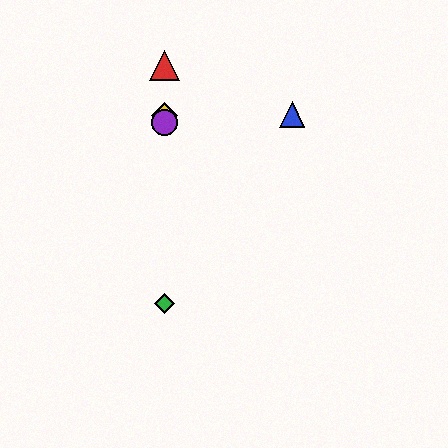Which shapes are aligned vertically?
The red triangle, the green diamond, the yellow diamond, the purple circle are aligned vertically.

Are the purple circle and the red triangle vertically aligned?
Yes, both are at x≈165.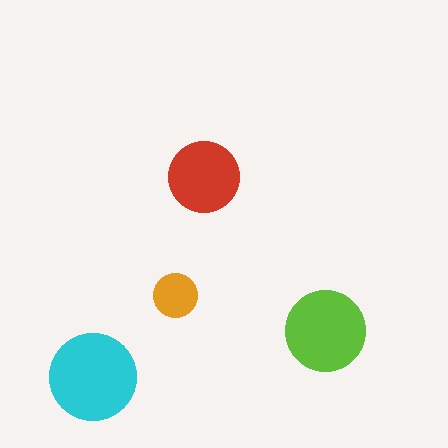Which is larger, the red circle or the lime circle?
The lime one.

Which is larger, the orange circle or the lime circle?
The lime one.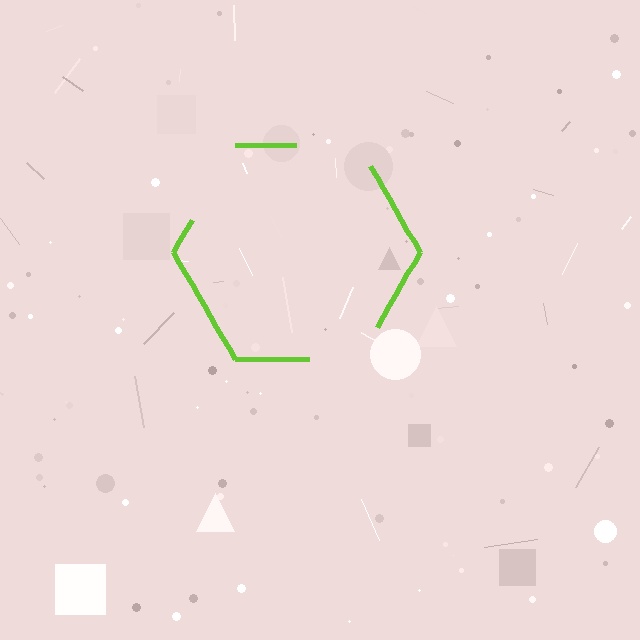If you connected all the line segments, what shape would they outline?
They would outline a hexagon.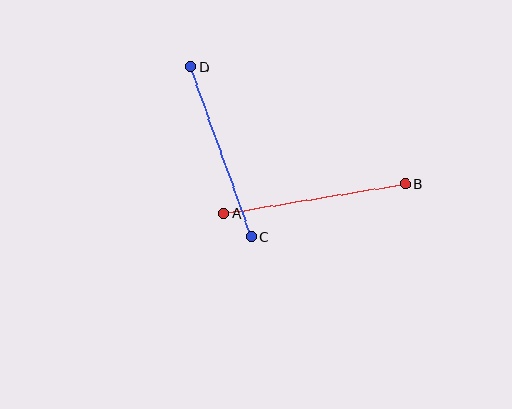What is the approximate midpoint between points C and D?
The midpoint is at approximately (221, 152) pixels.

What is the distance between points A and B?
The distance is approximately 184 pixels.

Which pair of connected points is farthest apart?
Points A and B are farthest apart.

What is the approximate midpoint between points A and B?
The midpoint is at approximately (314, 199) pixels.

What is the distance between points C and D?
The distance is approximately 180 pixels.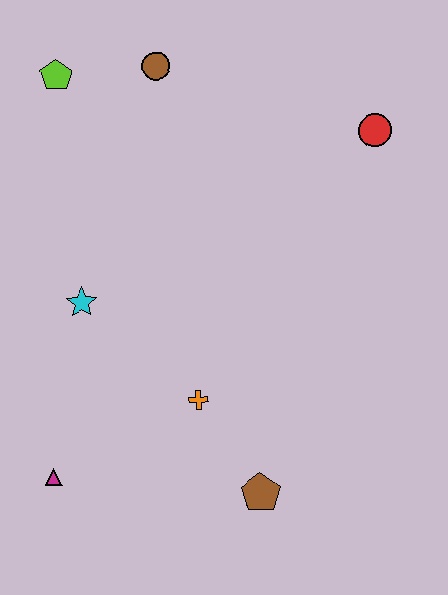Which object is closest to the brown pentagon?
The orange cross is closest to the brown pentagon.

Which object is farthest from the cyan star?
The red circle is farthest from the cyan star.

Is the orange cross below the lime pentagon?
Yes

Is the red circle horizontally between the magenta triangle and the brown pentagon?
No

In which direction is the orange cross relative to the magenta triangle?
The orange cross is to the right of the magenta triangle.